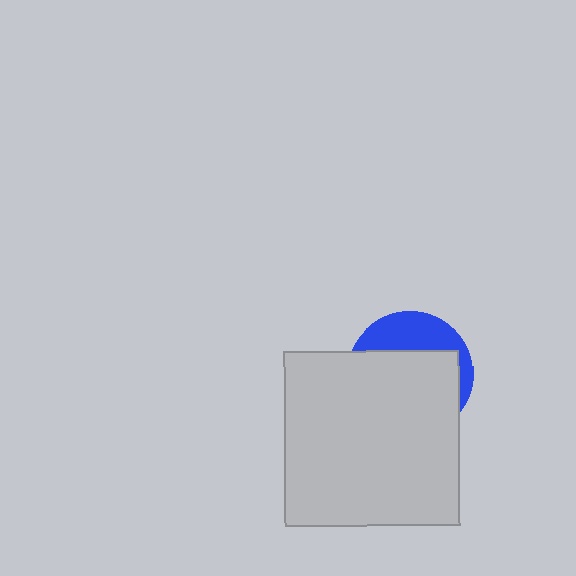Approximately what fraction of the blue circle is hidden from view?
Roughly 68% of the blue circle is hidden behind the light gray square.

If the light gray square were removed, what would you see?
You would see the complete blue circle.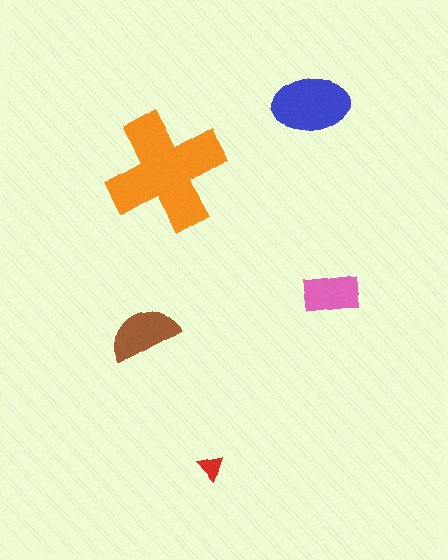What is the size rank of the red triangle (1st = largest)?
5th.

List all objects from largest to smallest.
The orange cross, the blue ellipse, the brown semicircle, the pink rectangle, the red triangle.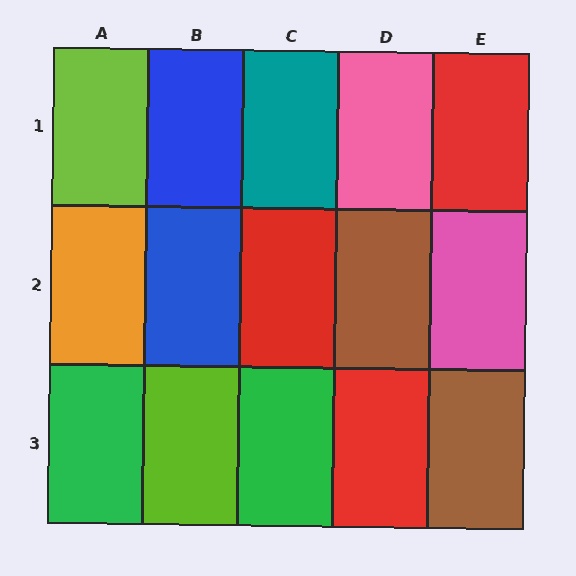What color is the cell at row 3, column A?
Green.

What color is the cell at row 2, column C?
Red.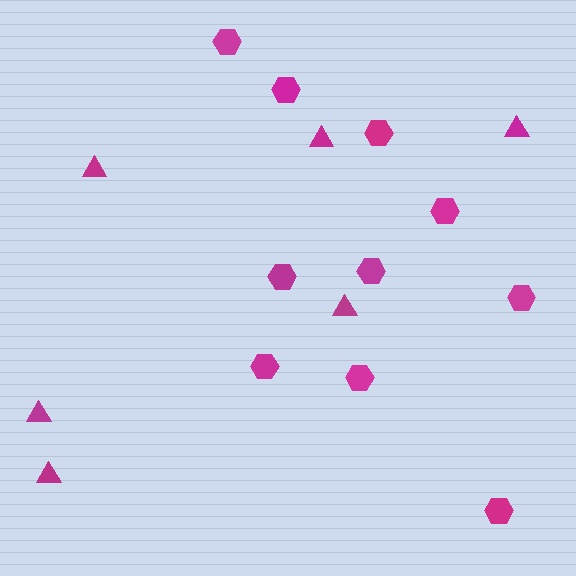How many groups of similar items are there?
There are 2 groups: one group of triangles (6) and one group of hexagons (10).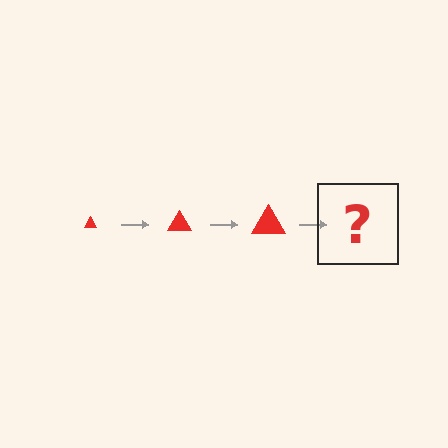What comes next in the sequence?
The next element should be a red triangle, larger than the previous one.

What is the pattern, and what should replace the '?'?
The pattern is that the triangle gets progressively larger each step. The '?' should be a red triangle, larger than the previous one.